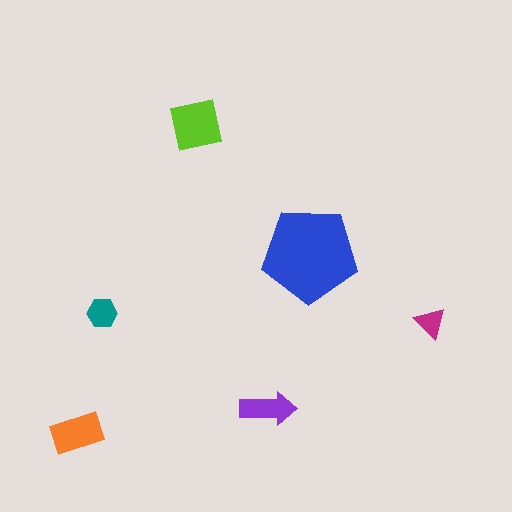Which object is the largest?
The blue pentagon.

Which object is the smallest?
The magenta triangle.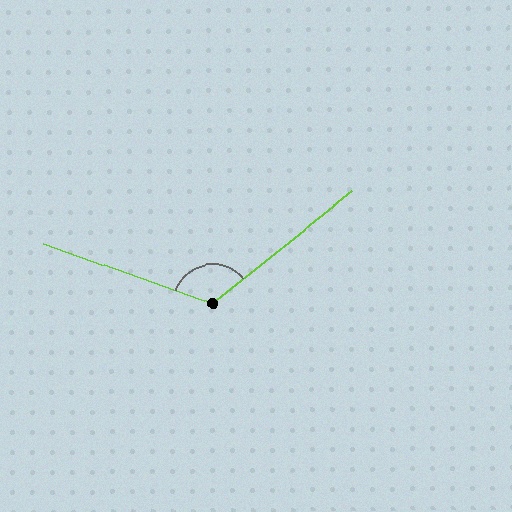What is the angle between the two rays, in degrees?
Approximately 122 degrees.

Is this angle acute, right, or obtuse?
It is obtuse.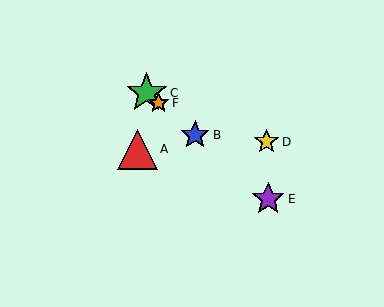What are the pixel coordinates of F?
Object F is at (159, 103).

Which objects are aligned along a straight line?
Objects B, C, E, F are aligned along a straight line.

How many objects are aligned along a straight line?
4 objects (B, C, E, F) are aligned along a straight line.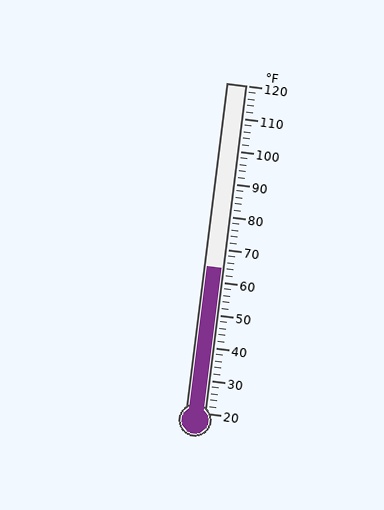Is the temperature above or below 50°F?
The temperature is above 50°F.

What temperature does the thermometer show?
The thermometer shows approximately 64°F.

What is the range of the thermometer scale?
The thermometer scale ranges from 20°F to 120°F.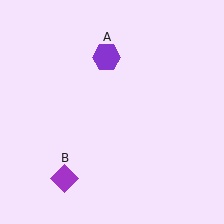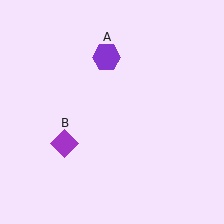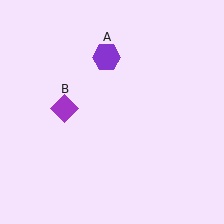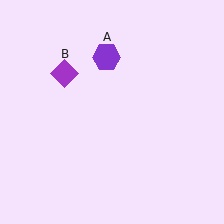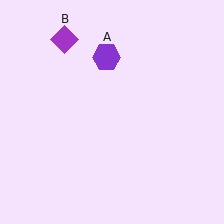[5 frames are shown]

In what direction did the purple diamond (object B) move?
The purple diamond (object B) moved up.